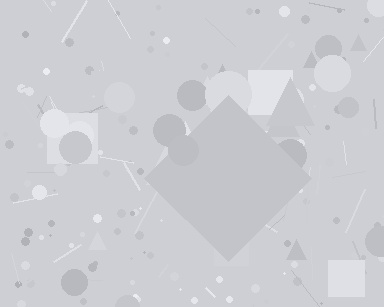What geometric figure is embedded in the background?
A diamond is embedded in the background.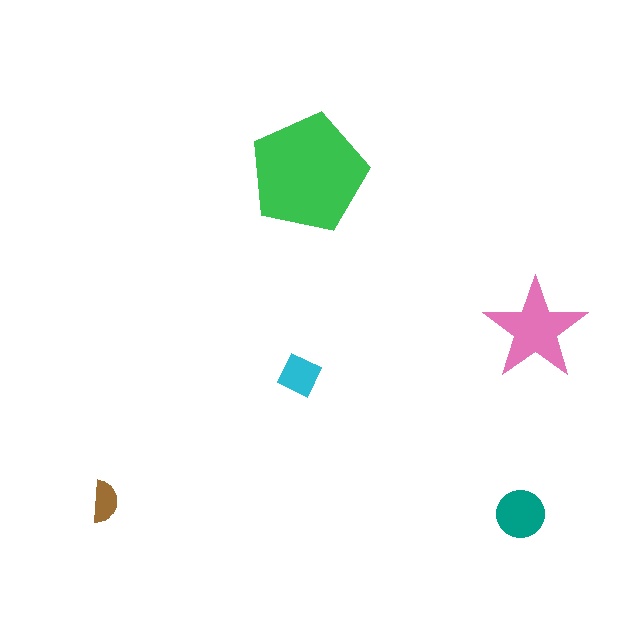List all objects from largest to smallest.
The green pentagon, the pink star, the teal circle, the cyan diamond, the brown semicircle.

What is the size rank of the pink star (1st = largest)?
2nd.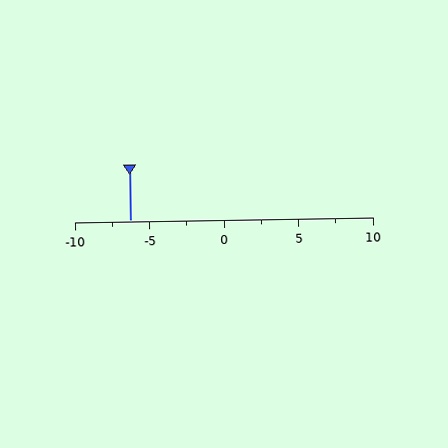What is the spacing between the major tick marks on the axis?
The major ticks are spaced 5 apart.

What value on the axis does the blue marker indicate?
The marker indicates approximately -6.2.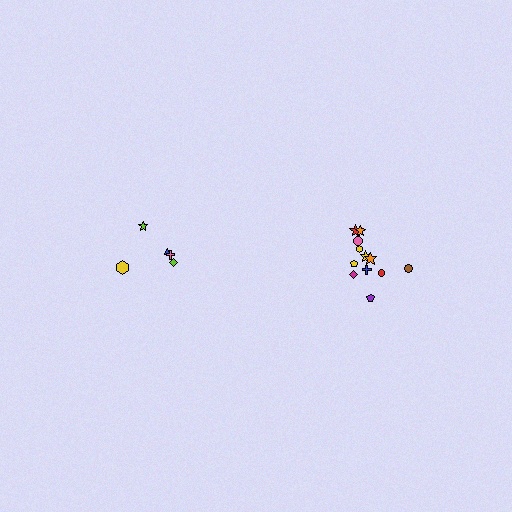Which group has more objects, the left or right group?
The right group.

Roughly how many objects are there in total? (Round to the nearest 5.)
Roughly 15 objects in total.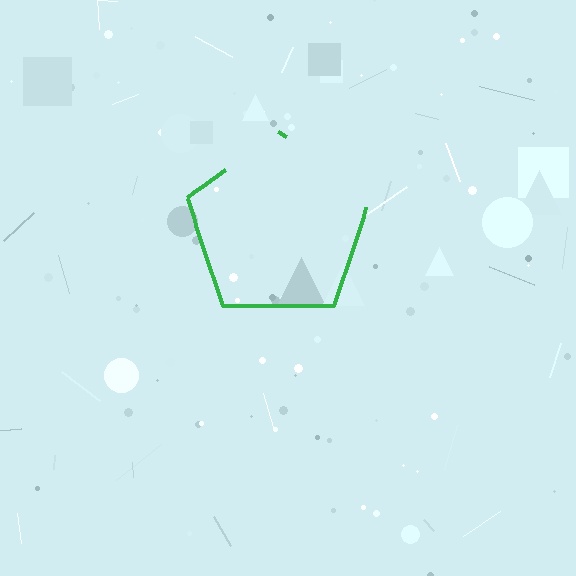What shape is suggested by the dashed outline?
The dashed outline suggests a pentagon.